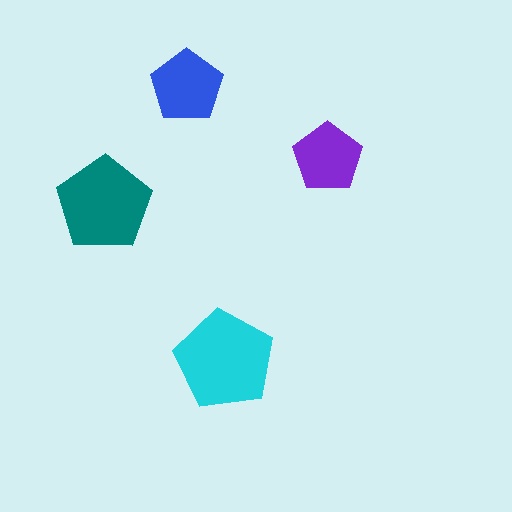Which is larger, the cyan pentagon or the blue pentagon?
The cyan one.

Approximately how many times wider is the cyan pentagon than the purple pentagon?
About 1.5 times wider.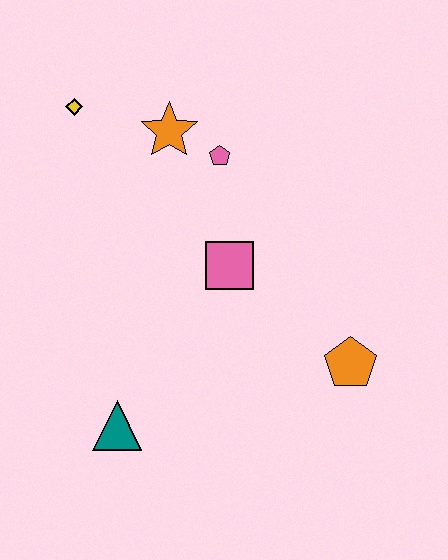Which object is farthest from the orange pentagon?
The yellow diamond is farthest from the orange pentagon.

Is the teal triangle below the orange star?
Yes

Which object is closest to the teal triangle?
The pink square is closest to the teal triangle.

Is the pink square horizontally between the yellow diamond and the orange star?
No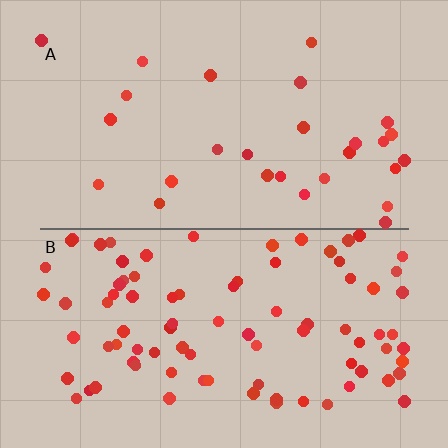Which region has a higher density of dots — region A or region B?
B (the bottom).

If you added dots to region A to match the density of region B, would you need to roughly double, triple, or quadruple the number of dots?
Approximately triple.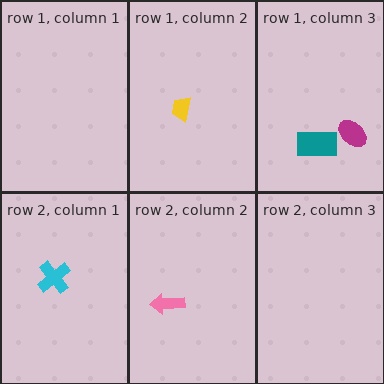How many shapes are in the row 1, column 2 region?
1.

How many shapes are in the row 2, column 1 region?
1.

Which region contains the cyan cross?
The row 2, column 1 region.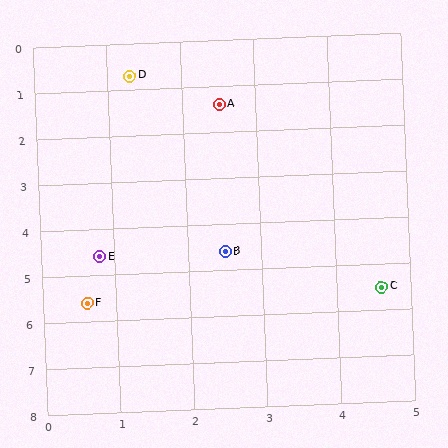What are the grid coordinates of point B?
Point B is at approximately (2.5, 4.6).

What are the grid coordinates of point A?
Point A is at approximately (2.5, 1.4).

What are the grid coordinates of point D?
Point D is at approximately (1.3, 0.7).